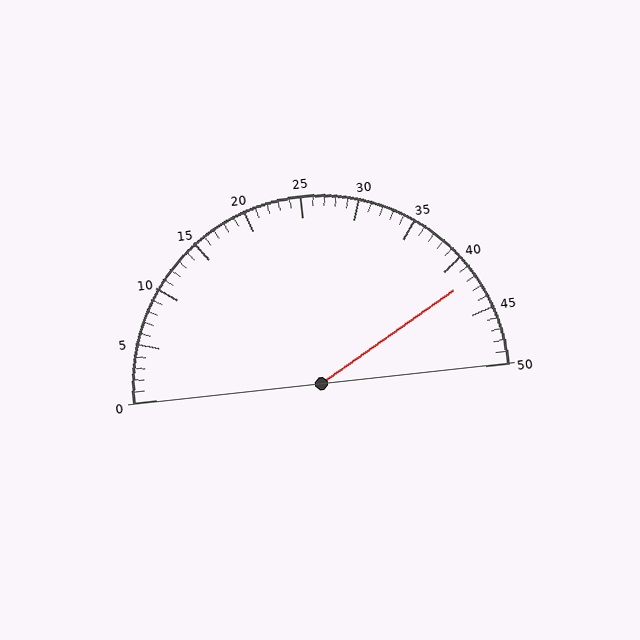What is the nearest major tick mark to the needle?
The nearest major tick mark is 40.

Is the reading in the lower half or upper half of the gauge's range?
The reading is in the upper half of the range (0 to 50).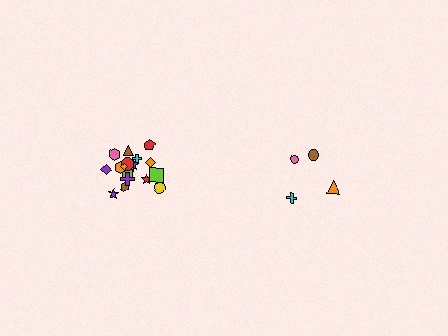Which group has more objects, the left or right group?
The left group.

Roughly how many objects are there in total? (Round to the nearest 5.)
Roughly 20 objects in total.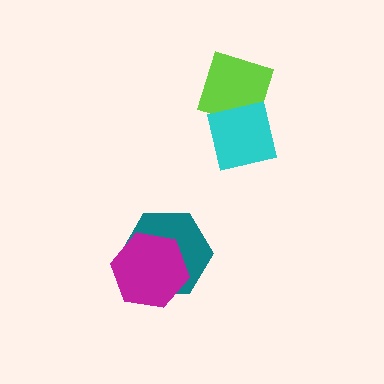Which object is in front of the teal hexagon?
The magenta hexagon is in front of the teal hexagon.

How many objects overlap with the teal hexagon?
1 object overlaps with the teal hexagon.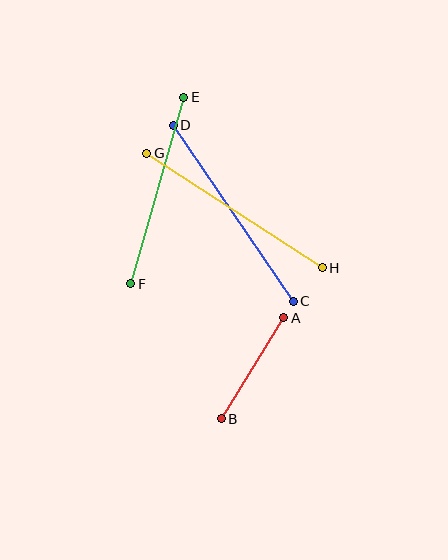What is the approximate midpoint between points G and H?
The midpoint is at approximately (234, 210) pixels.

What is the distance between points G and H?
The distance is approximately 210 pixels.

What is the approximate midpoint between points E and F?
The midpoint is at approximately (157, 191) pixels.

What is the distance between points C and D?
The distance is approximately 213 pixels.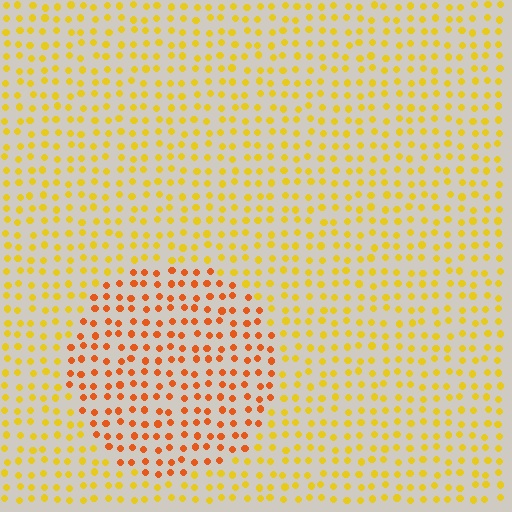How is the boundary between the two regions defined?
The boundary is defined purely by a slight shift in hue (about 34 degrees). Spacing, size, and orientation are identical on both sides.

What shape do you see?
I see a circle.